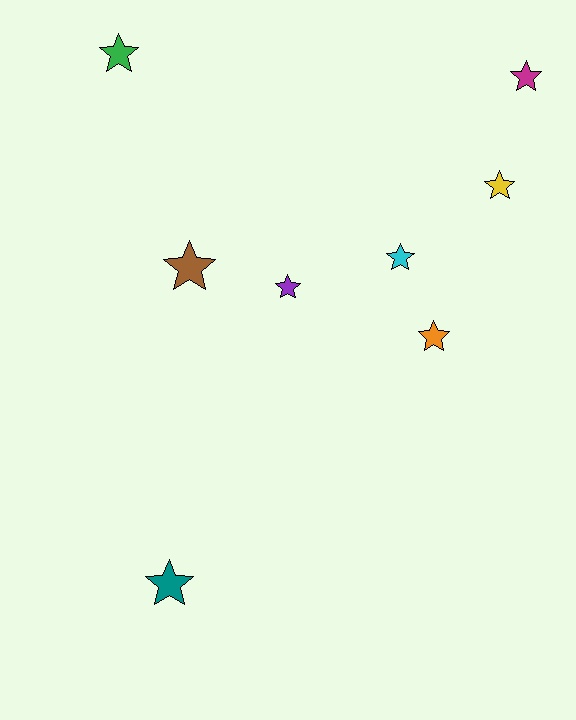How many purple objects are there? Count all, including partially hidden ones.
There is 1 purple object.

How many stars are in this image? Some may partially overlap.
There are 8 stars.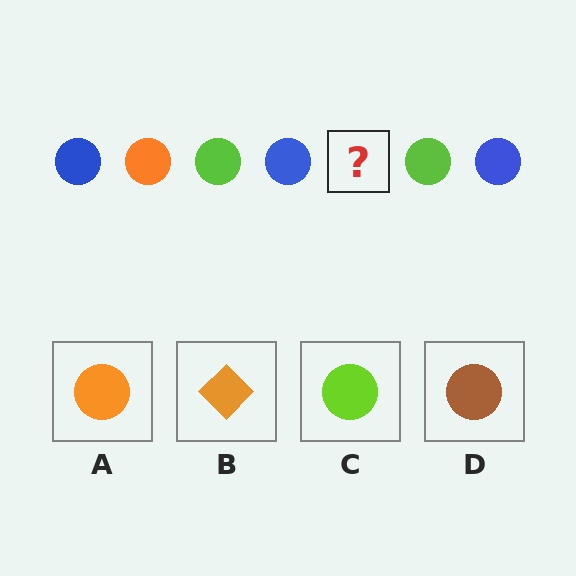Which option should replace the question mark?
Option A.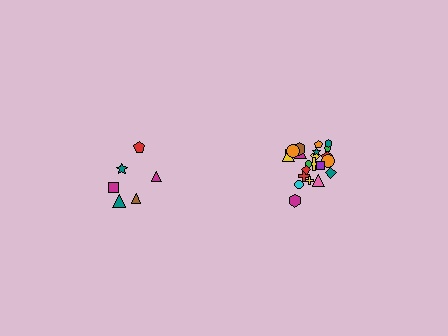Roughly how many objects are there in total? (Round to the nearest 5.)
Roughly 30 objects in total.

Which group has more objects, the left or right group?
The right group.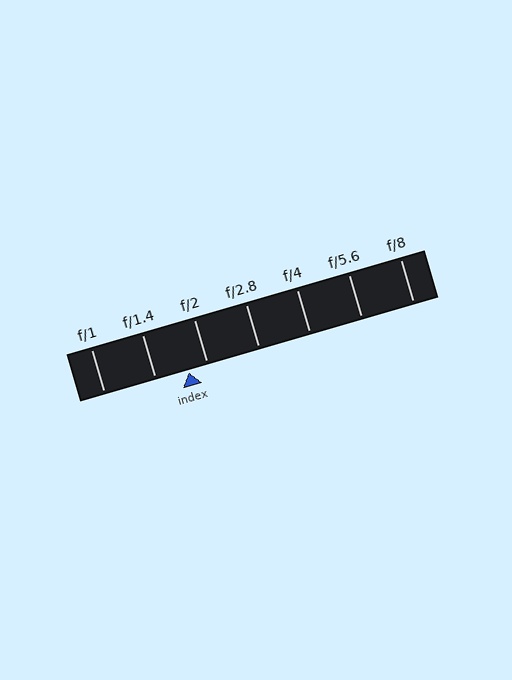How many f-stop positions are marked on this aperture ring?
There are 7 f-stop positions marked.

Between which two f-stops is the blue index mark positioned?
The index mark is between f/1.4 and f/2.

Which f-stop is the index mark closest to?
The index mark is closest to f/2.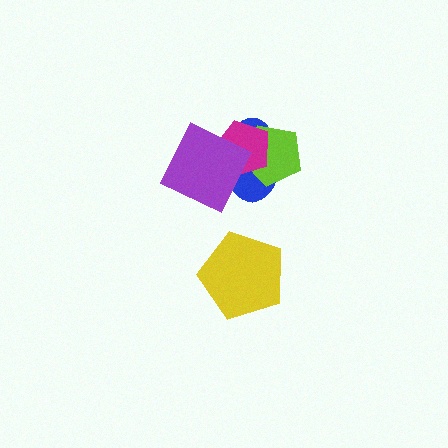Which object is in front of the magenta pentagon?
The purple diamond is in front of the magenta pentagon.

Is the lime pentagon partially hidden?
Yes, it is partially covered by another shape.